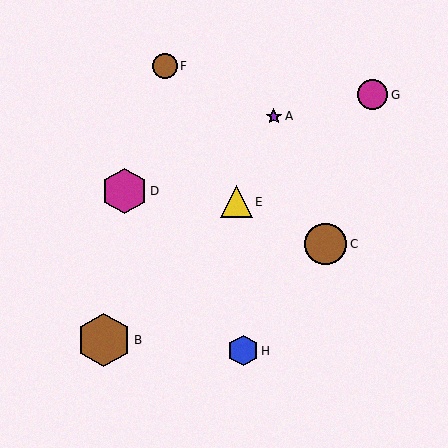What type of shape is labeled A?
Shape A is a purple star.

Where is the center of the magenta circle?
The center of the magenta circle is at (373, 95).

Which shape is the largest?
The brown hexagon (labeled B) is the largest.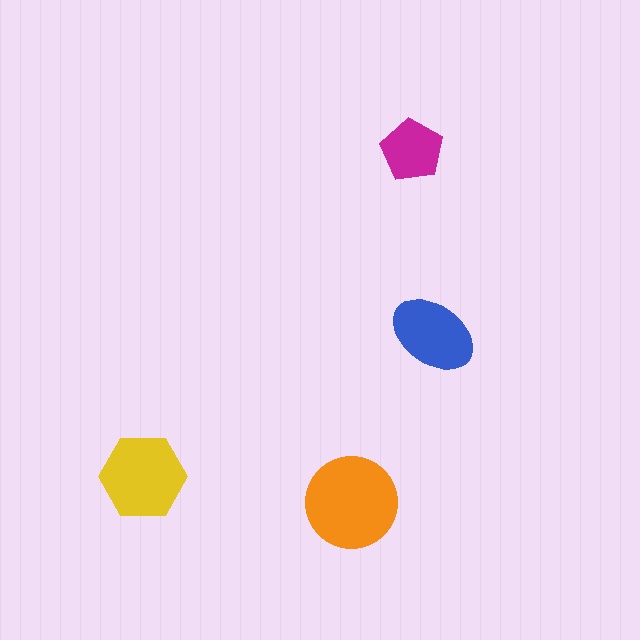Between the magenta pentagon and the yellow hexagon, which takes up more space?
The yellow hexagon.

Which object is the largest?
The orange circle.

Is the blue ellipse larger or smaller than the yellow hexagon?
Smaller.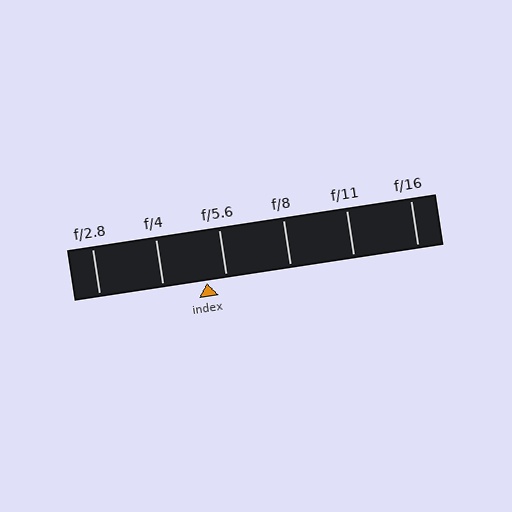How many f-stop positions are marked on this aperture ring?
There are 6 f-stop positions marked.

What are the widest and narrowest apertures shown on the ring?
The widest aperture shown is f/2.8 and the narrowest is f/16.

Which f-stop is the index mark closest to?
The index mark is closest to f/5.6.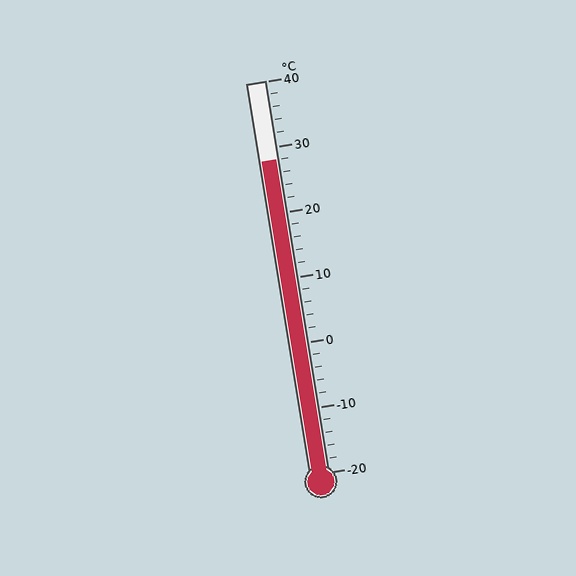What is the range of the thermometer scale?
The thermometer scale ranges from -20°C to 40°C.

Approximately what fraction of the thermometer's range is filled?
The thermometer is filled to approximately 80% of its range.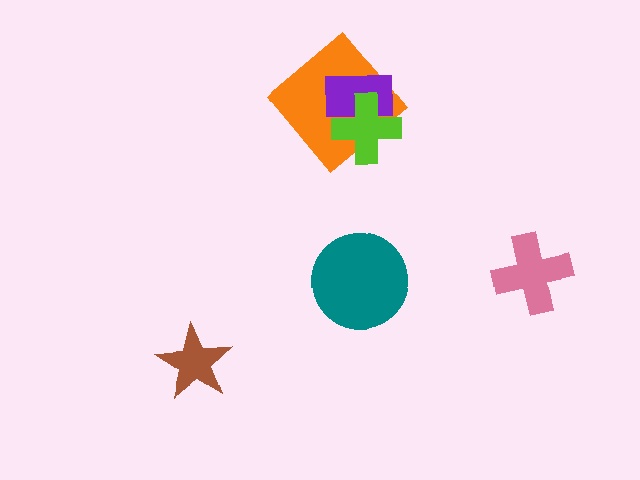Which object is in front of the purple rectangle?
The lime cross is in front of the purple rectangle.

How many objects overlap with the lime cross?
2 objects overlap with the lime cross.